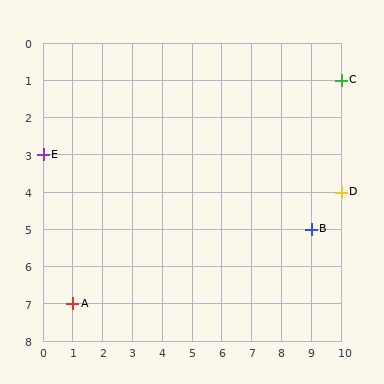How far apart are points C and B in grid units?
Points C and B are 1 column and 4 rows apart (about 4.1 grid units diagonally).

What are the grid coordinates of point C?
Point C is at grid coordinates (10, 1).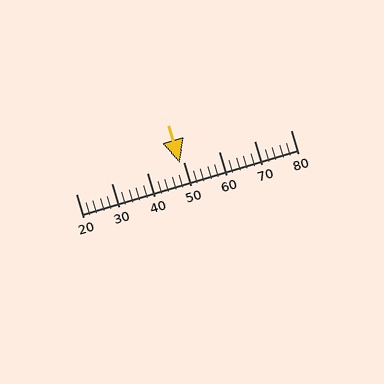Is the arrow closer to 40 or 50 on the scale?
The arrow is closer to 50.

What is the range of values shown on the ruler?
The ruler shows values from 20 to 80.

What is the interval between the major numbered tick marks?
The major tick marks are spaced 10 units apart.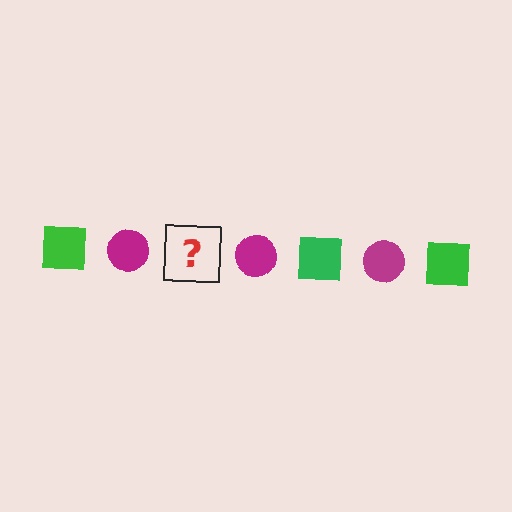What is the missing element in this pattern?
The missing element is a green square.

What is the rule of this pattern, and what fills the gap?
The rule is that the pattern alternates between green square and magenta circle. The gap should be filled with a green square.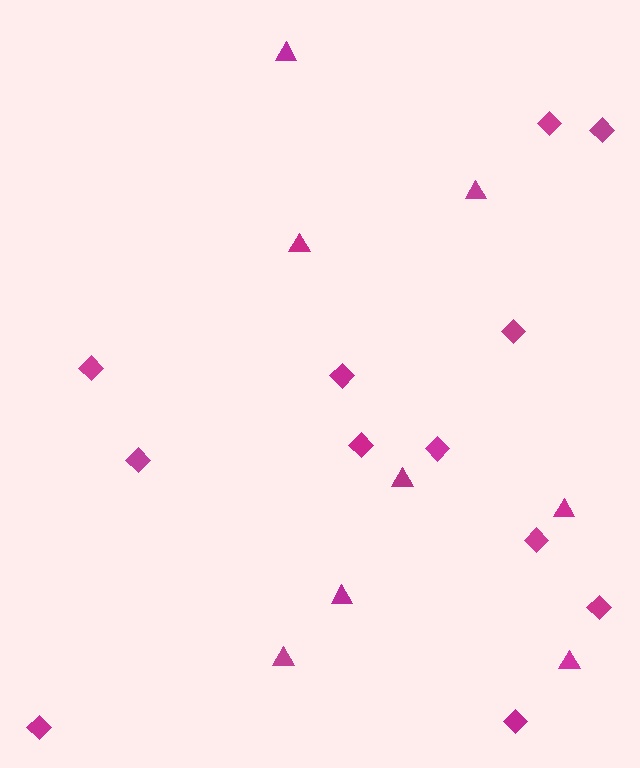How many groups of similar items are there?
There are 2 groups: one group of diamonds (12) and one group of triangles (8).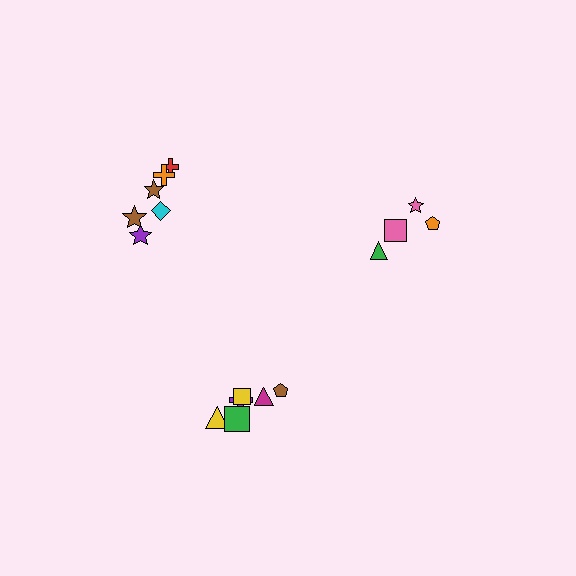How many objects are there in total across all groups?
There are 16 objects.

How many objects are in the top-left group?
There are 6 objects.